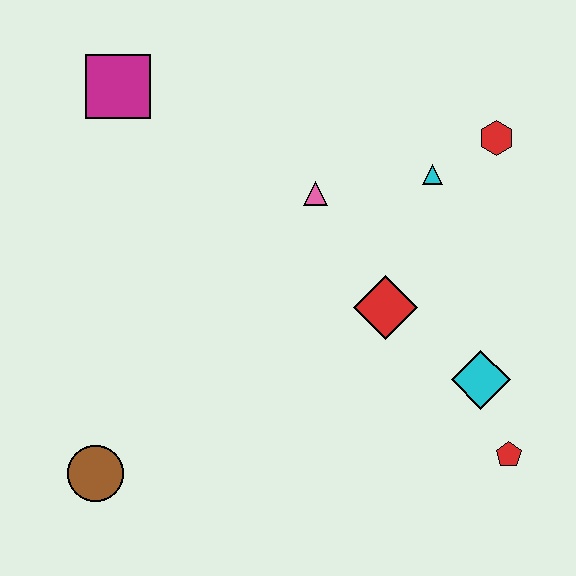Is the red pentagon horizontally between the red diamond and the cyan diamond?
No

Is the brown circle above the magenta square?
No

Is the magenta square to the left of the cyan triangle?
Yes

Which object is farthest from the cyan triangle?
The brown circle is farthest from the cyan triangle.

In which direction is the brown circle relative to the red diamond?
The brown circle is to the left of the red diamond.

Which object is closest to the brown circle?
The red diamond is closest to the brown circle.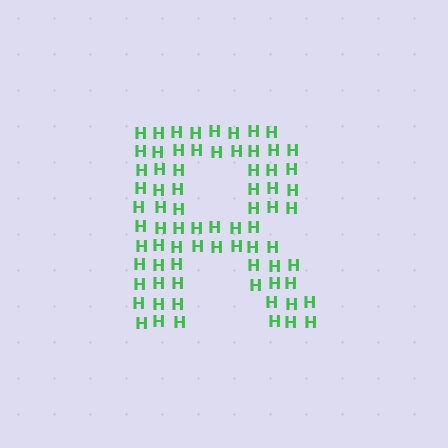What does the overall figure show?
The overall figure shows the letter R.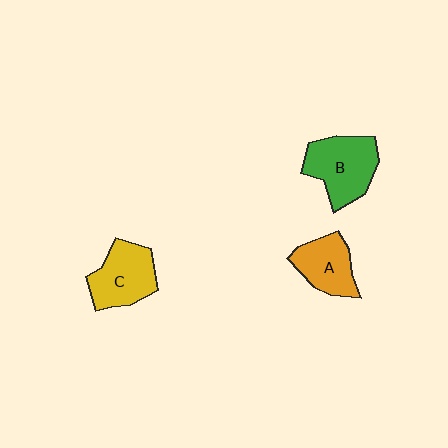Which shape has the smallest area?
Shape A (orange).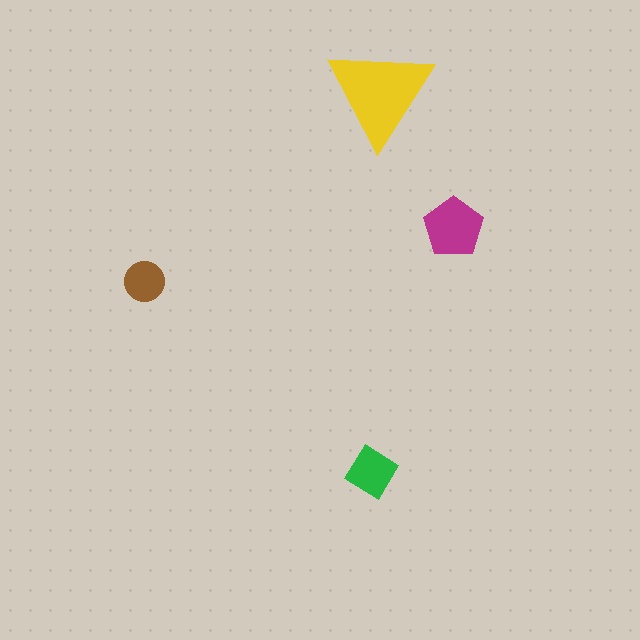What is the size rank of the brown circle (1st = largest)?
4th.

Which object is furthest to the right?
The magenta pentagon is rightmost.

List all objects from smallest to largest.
The brown circle, the green diamond, the magenta pentagon, the yellow triangle.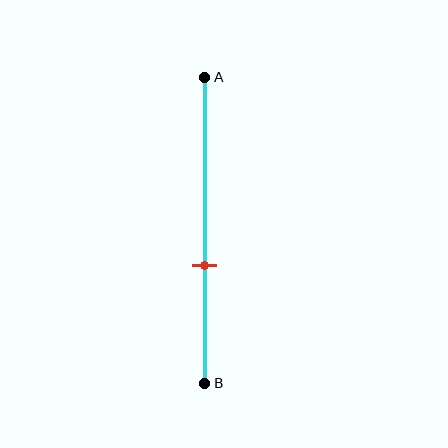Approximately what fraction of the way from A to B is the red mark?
The red mark is approximately 60% of the way from A to B.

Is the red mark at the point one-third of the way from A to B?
No, the mark is at about 60% from A, not at the 33% one-third point.